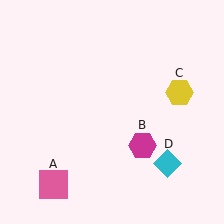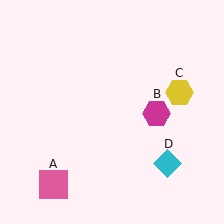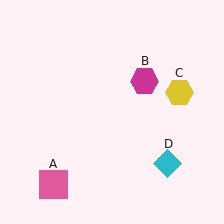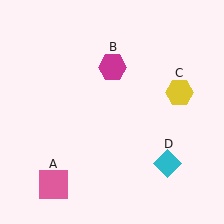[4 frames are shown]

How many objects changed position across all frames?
1 object changed position: magenta hexagon (object B).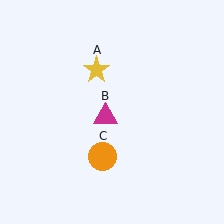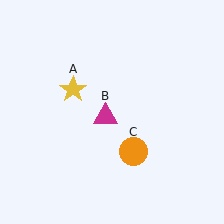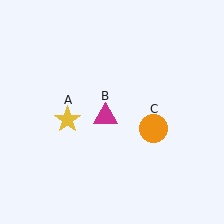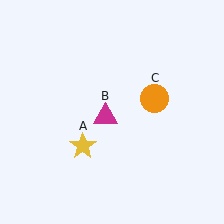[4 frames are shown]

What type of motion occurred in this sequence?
The yellow star (object A), orange circle (object C) rotated counterclockwise around the center of the scene.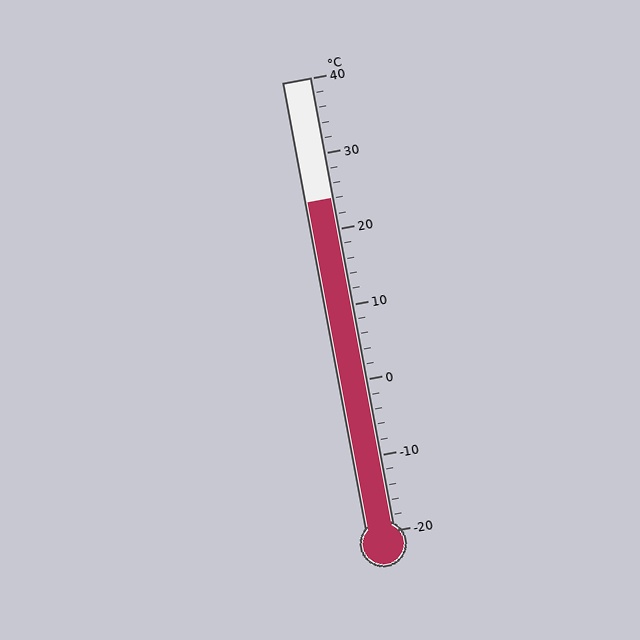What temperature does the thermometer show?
The thermometer shows approximately 24°C.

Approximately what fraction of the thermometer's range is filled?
The thermometer is filled to approximately 75% of its range.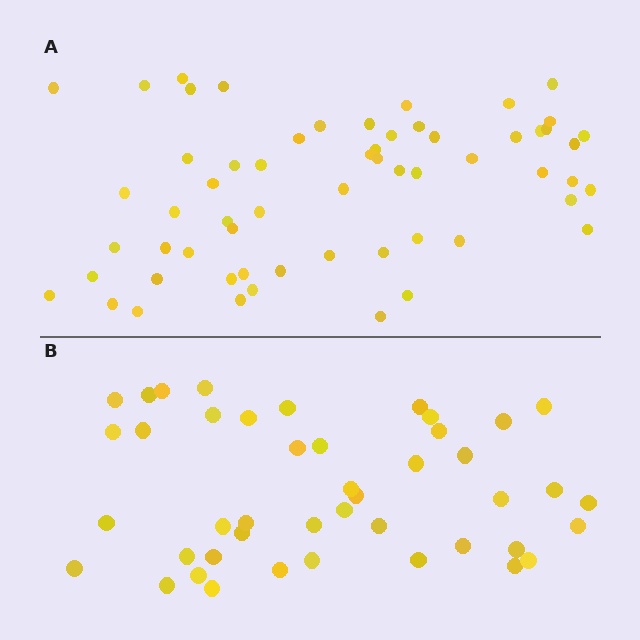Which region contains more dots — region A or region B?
Region A (the top region) has more dots.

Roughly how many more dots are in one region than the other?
Region A has approximately 15 more dots than region B.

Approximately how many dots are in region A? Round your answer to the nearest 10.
About 60 dots.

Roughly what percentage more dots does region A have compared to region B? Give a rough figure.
About 35% more.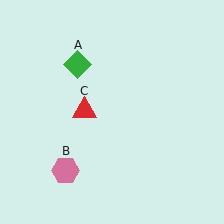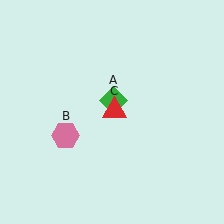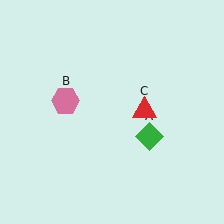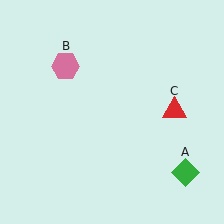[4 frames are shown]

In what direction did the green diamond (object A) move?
The green diamond (object A) moved down and to the right.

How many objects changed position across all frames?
3 objects changed position: green diamond (object A), pink hexagon (object B), red triangle (object C).